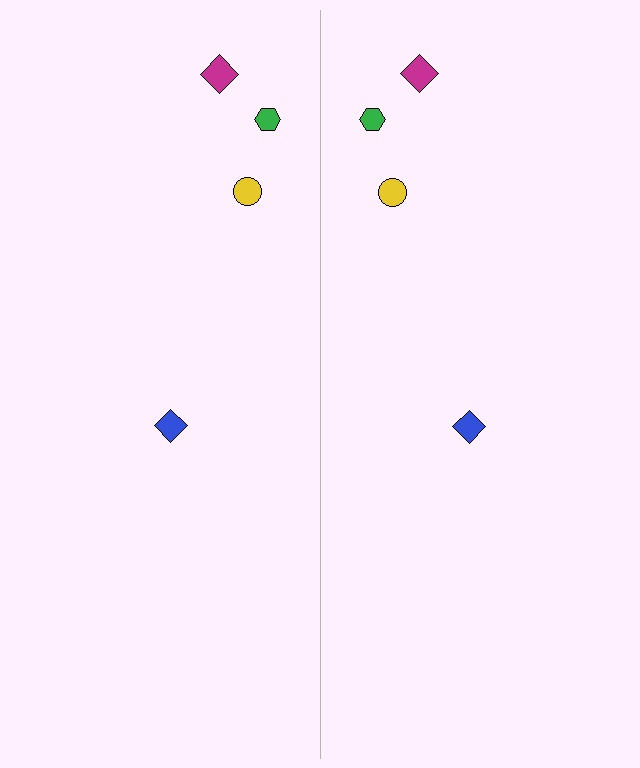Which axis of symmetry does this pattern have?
The pattern has a vertical axis of symmetry running through the center of the image.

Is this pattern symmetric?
Yes, this pattern has bilateral (reflection) symmetry.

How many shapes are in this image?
There are 8 shapes in this image.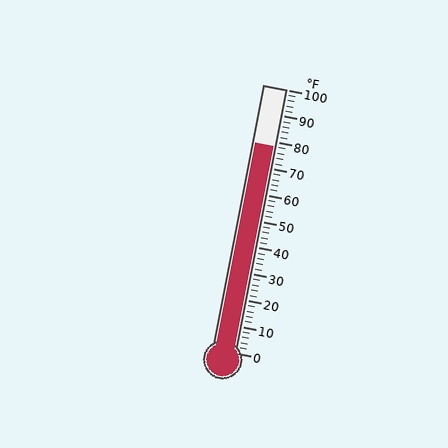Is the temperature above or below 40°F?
The temperature is above 40°F.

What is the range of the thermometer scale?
The thermometer scale ranges from 0°F to 100°F.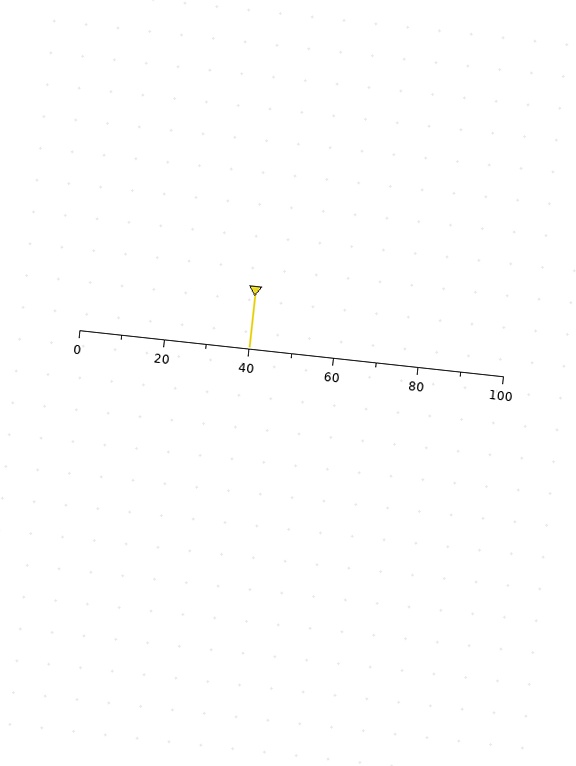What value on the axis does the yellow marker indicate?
The marker indicates approximately 40.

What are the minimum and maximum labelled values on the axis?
The axis runs from 0 to 100.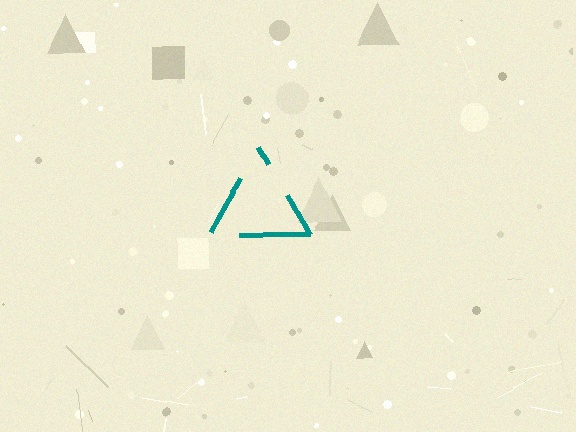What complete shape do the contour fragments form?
The contour fragments form a triangle.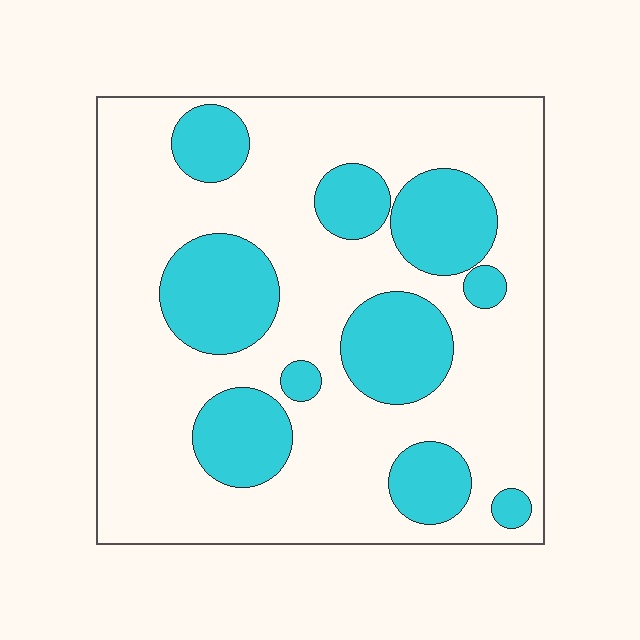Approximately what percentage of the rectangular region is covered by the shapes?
Approximately 30%.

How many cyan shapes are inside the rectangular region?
10.